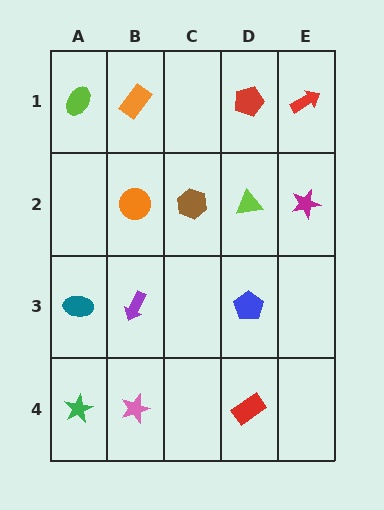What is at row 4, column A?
A green star.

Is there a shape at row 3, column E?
No, that cell is empty.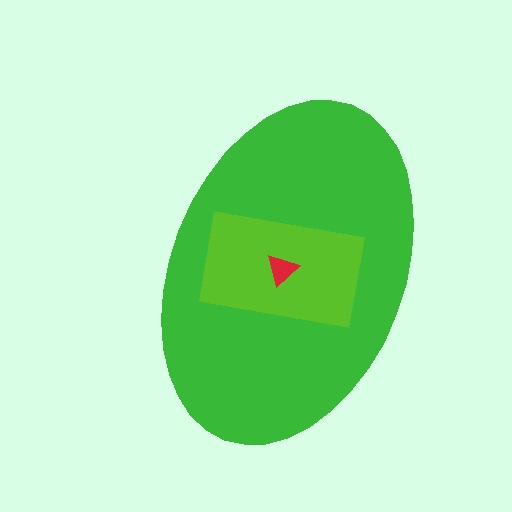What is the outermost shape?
The green ellipse.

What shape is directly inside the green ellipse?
The lime rectangle.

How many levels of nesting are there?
3.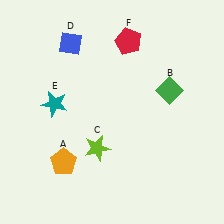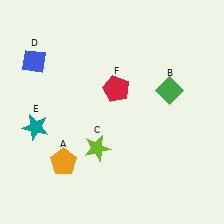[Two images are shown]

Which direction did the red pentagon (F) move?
The red pentagon (F) moved down.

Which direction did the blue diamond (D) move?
The blue diamond (D) moved left.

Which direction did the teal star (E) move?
The teal star (E) moved down.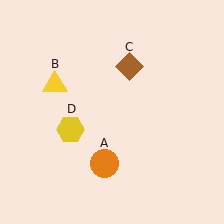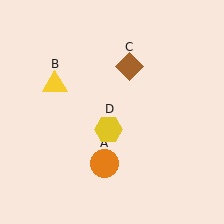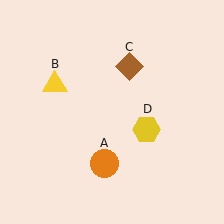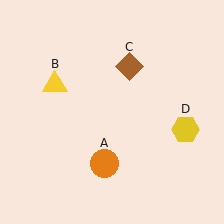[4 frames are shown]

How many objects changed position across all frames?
1 object changed position: yellow hexagon (object D).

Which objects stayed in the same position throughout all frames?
Orange circle (object A) and yellow triangle (object B) and brown diamond (object C) remained stationary.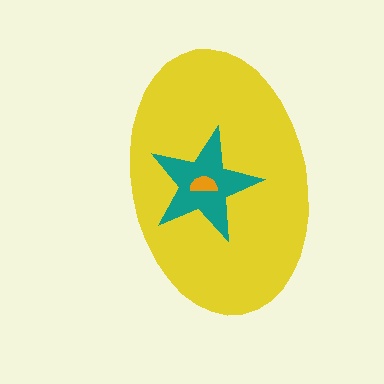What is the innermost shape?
The orange semicircle.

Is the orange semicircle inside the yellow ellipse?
Yes.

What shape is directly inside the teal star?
The orange semicircle.